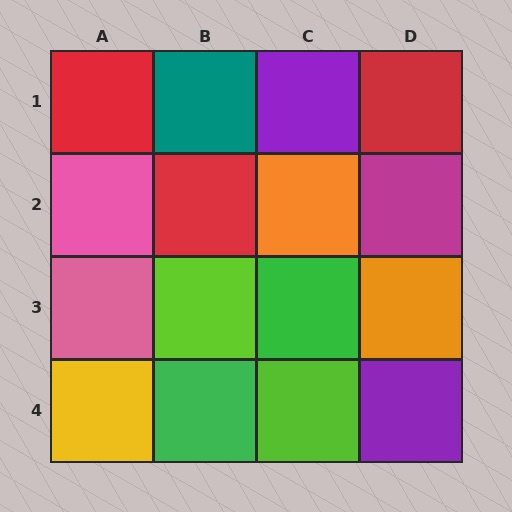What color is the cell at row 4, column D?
Purple.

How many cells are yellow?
1 cell is yellow.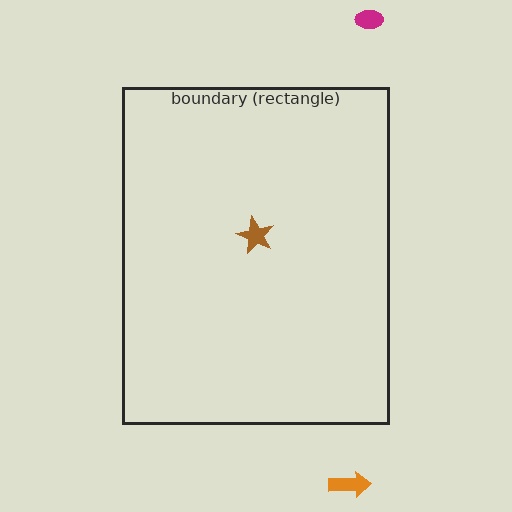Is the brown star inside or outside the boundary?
Inside.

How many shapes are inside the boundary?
1 inside, 2 outside.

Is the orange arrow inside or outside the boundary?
Outside.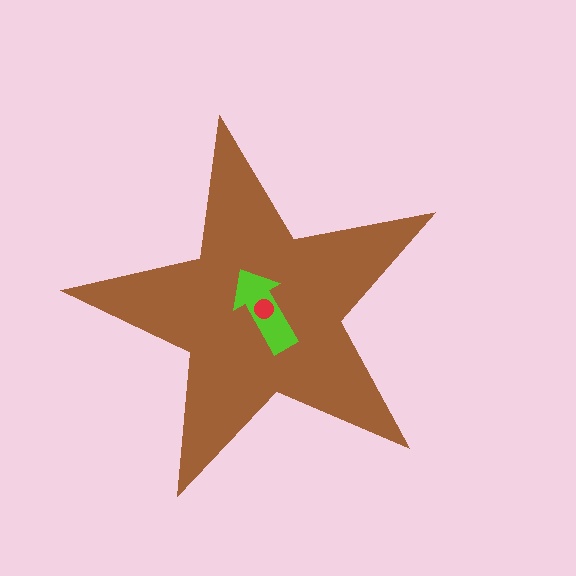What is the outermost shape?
The brown star.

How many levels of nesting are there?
3.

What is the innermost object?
The red circle.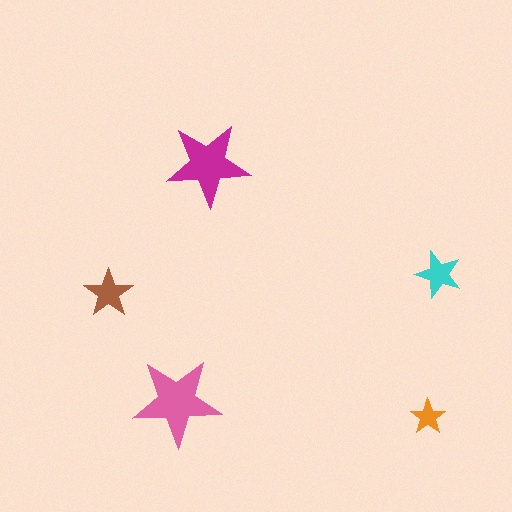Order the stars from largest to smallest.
the pink one, the magenta one, the brown one, the cyan one, the orange one.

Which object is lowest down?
The orange star is bottommost.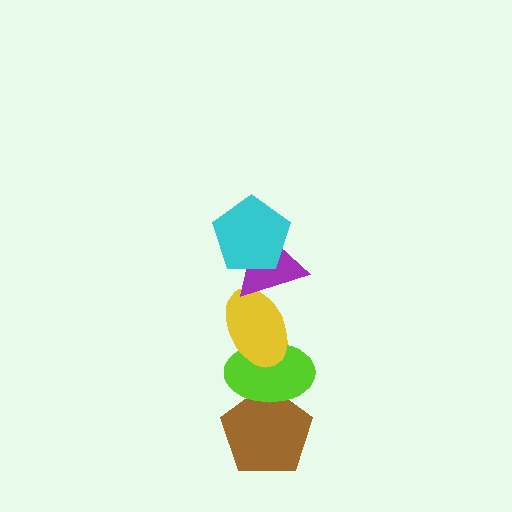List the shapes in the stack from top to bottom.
From top to bottom: the cyan pentagon, the purple triangle, the yellow ellipse, the lime ellipse, the brown pentagon.